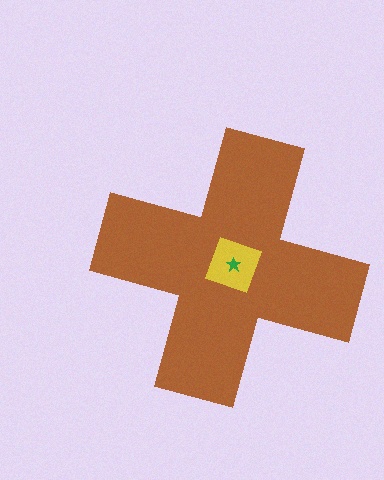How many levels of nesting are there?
3.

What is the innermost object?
The green star.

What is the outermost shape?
The brown cross.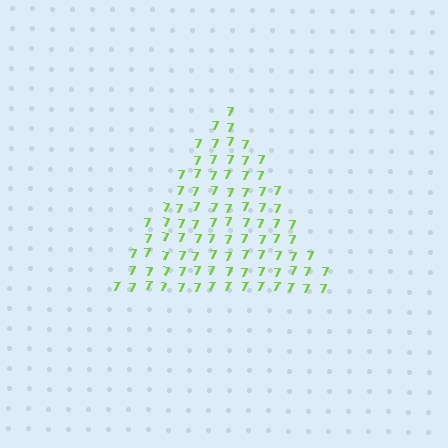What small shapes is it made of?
It is made of small digit 7's.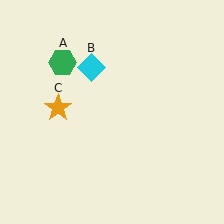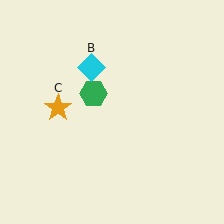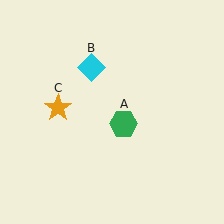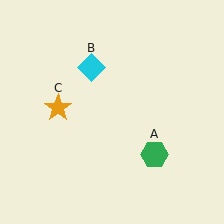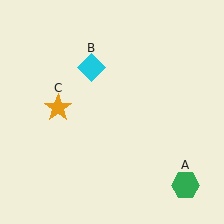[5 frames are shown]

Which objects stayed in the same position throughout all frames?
Cyan diamond (object B) and orange star (object C) remained stationary.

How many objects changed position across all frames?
1 object changed position: green hexagon (object A).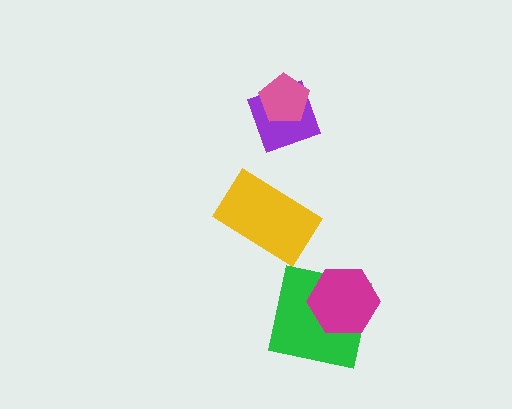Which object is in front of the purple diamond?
The pink pentagon is in front of the purple diamond.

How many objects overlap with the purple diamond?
1 object overlaps with the purple diamond.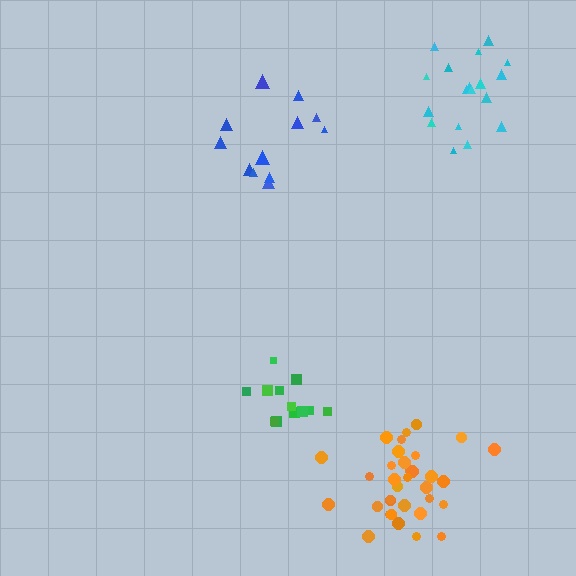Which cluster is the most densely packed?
Orange.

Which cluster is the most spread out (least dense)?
Blue.